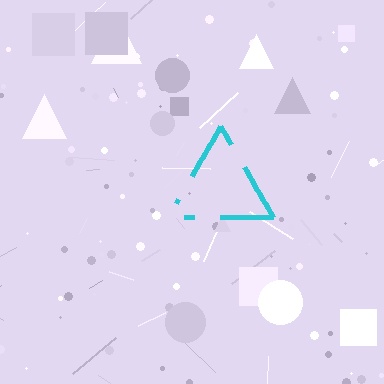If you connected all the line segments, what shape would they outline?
They would outline a triangle.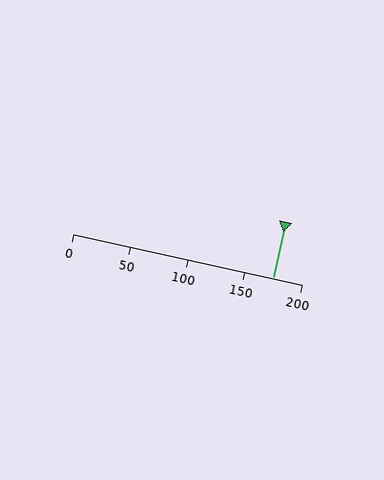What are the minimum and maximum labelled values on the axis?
The axis runs from 0 to 200.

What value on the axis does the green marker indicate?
The marker indicates approximately 175.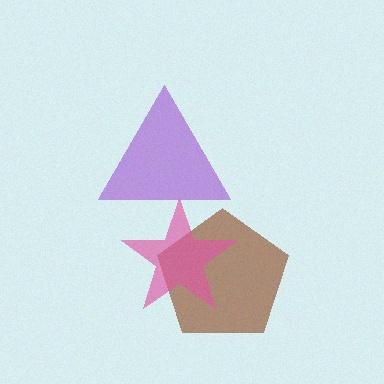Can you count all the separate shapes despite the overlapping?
Yes, there are 3 separate shapes.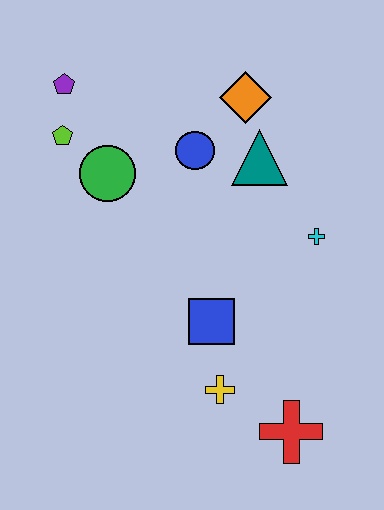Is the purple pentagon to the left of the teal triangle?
Yes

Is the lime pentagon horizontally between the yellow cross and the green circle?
No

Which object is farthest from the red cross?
The purple pentagon is farthest from the red cross.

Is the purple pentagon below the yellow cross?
No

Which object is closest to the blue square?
The yellow cross is closest to the blue square.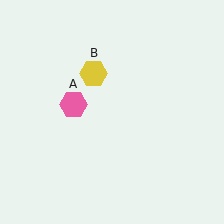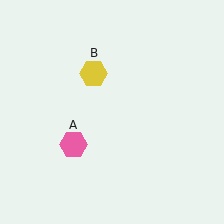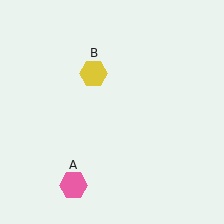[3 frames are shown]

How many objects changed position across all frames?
1 object changed position: pink hexagon (object A).